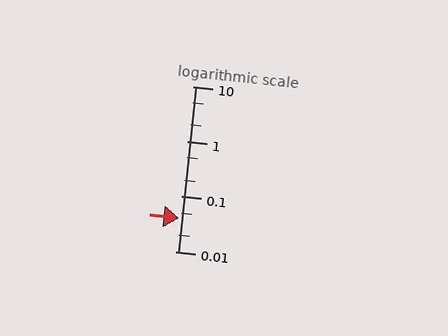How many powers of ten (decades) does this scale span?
The scale spans 3 decades, from 0.01 to 10.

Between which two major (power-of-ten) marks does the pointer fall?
The pointer is between 0.01 and 0.1.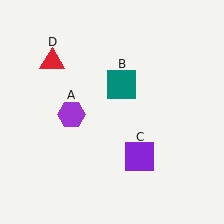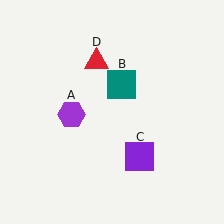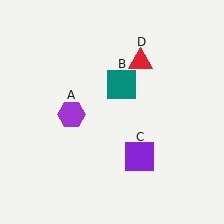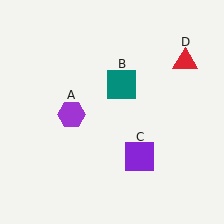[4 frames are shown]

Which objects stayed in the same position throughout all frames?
Purple hexagon (object A) and teal square (object B) and purple square (object C) remained stationary.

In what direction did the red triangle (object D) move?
The red triangle (object D) moved right.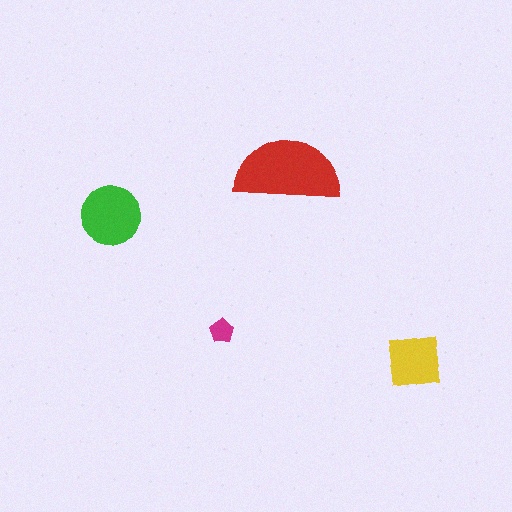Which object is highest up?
The red semicircle is topmost.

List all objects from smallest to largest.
The magenta pentagon, the yellow square, the green circle, the red semicircle.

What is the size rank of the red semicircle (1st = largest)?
1st.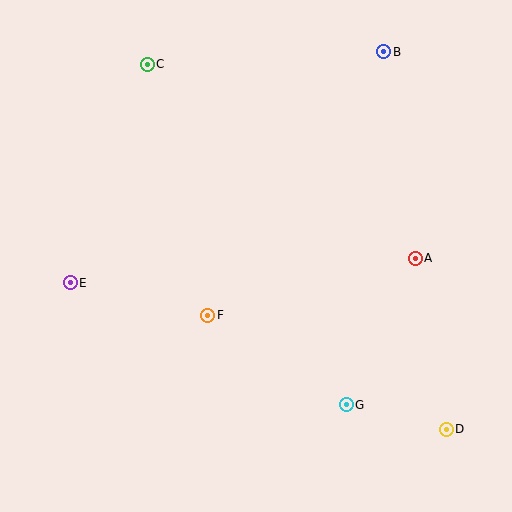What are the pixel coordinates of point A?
Point A is at (415, 258).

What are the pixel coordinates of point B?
Point B is at (384, 52).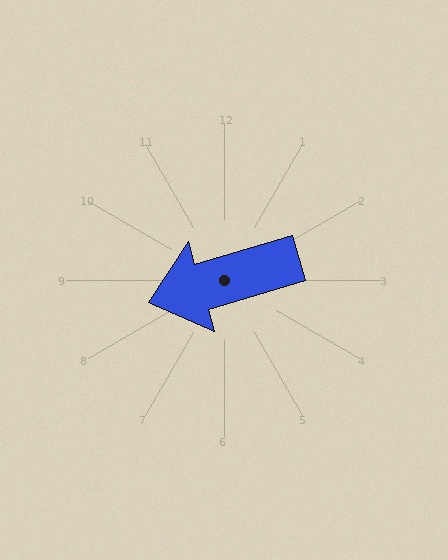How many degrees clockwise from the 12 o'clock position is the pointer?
Approximately 253 degrees.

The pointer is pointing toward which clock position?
Roughly 8 o'clock.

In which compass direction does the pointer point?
West.